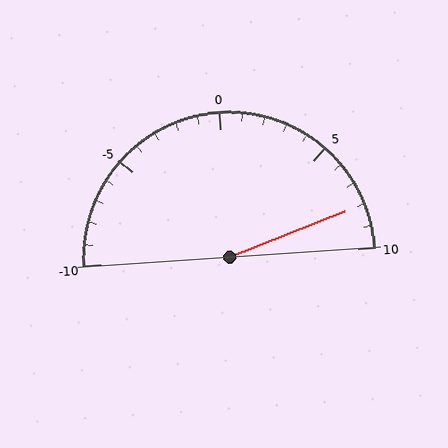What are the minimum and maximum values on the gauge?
The gauge ranges from -10 to 10.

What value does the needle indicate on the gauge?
The needle indicates approximately 8.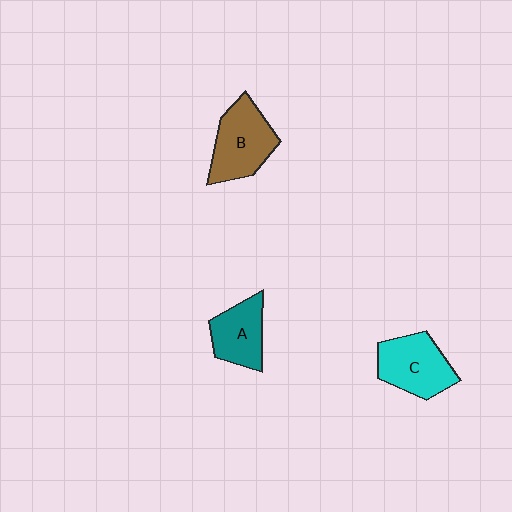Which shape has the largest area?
Shape B (brown).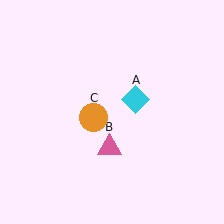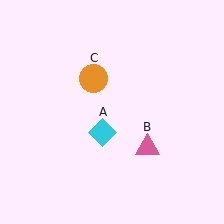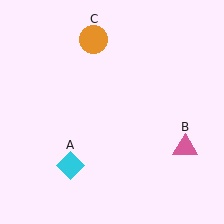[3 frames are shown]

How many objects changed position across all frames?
3 objects changed position: cyan diamond (object A), pink triangle (object B), orange circle (object C).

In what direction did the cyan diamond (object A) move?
The cyan diamond (object A) moved down and to the left.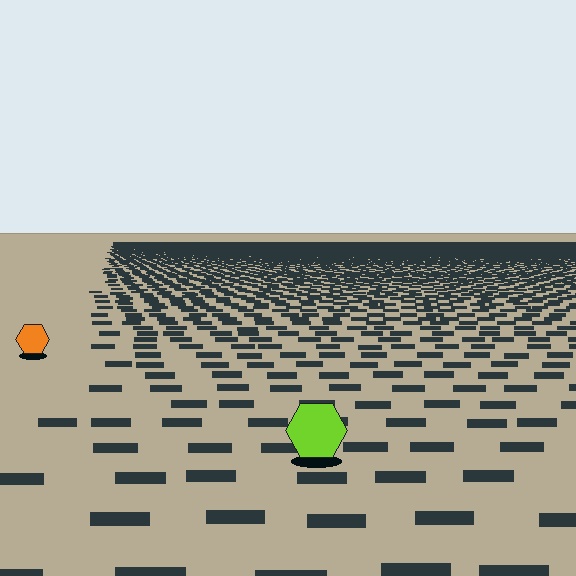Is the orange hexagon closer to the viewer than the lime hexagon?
No. The lime hexagon is closer — you can tell from the texture gradient: the ground texture is coarser near it.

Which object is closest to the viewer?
The lime hexagon is closest. The texture marks near it are larger and more spread out.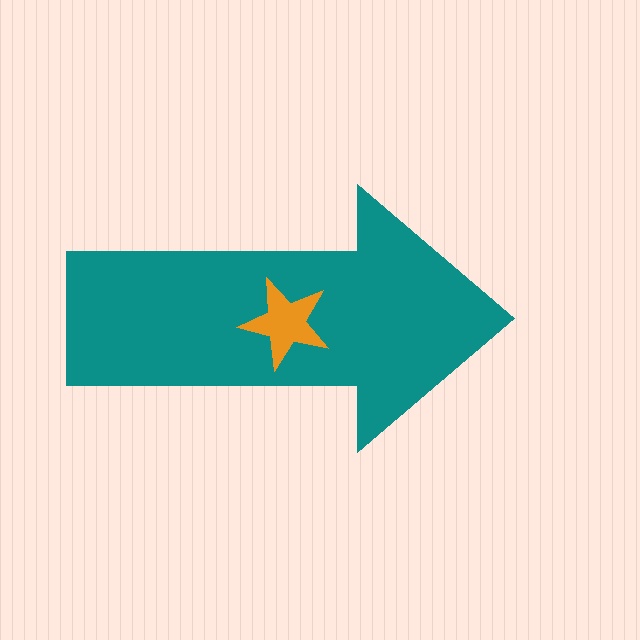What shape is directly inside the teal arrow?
The orange star.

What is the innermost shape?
The orange star.